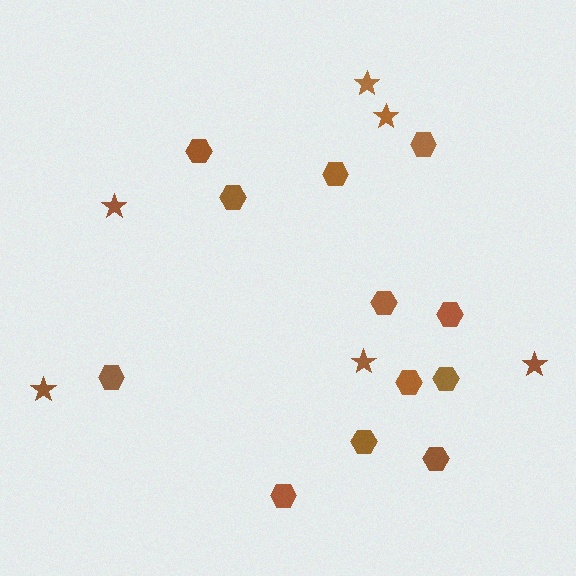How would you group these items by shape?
There are 2 groups: one group of hexagons (12) and one group of stars (6).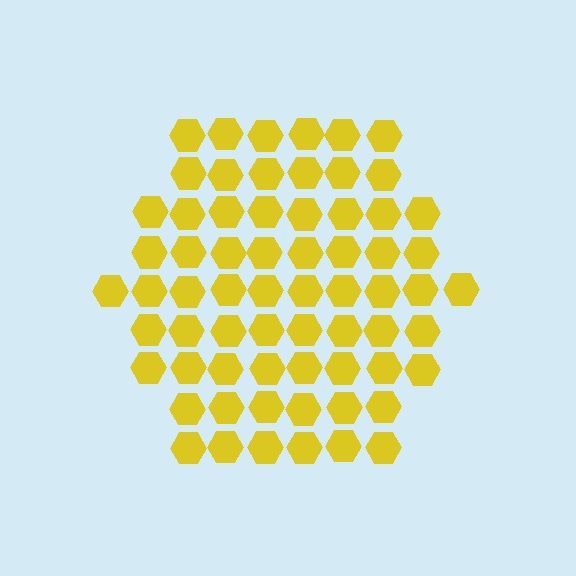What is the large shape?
The large shape is a hexagon.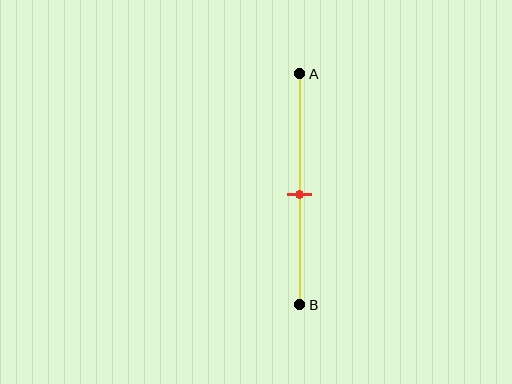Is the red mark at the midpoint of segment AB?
Yes, the mark is approximately at the midpoint.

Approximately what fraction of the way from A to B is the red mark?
The red mark is approximately 50% of the way from A to B.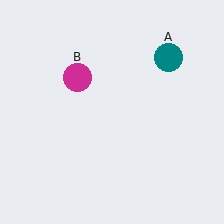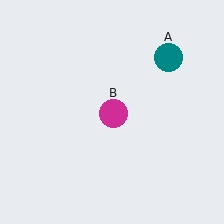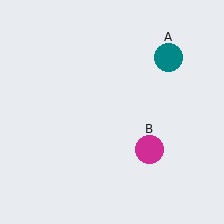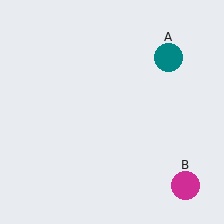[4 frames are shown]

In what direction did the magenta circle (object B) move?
The magenta circle (object B) moved down and to the right.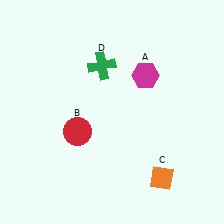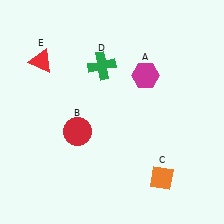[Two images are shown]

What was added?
A red triangle (E) was added in Image 2.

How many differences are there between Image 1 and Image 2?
There is 1 difference between the two images.